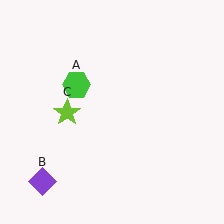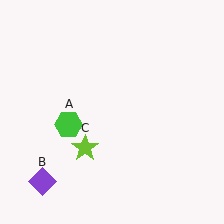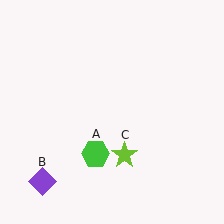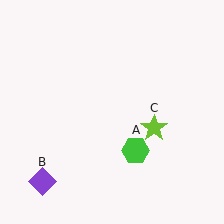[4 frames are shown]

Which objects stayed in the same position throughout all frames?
Purple diamond (object B) remained stationary.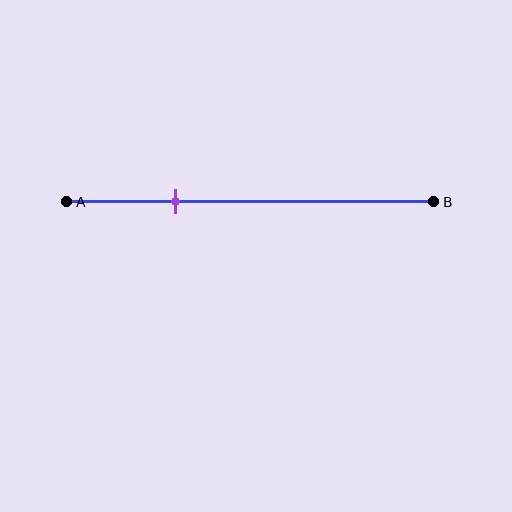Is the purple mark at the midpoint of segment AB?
No, the mark is at about 30% from A, not at the 50% midpoint.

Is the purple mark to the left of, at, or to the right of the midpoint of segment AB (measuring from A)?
The purple mark is to the left of the midpoint of segment AB.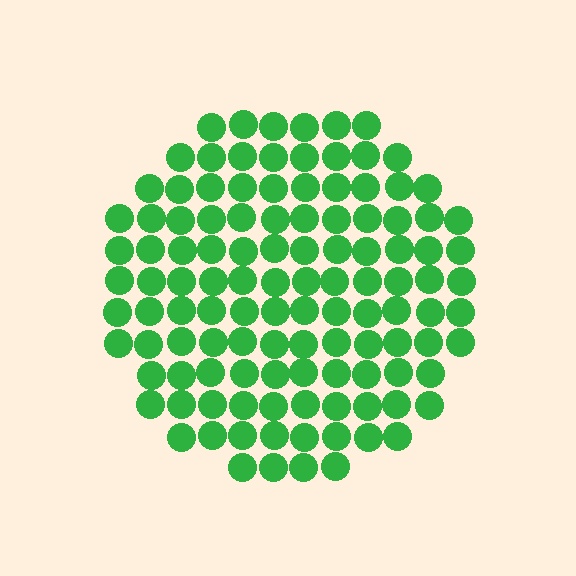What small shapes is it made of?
It is made of small circles.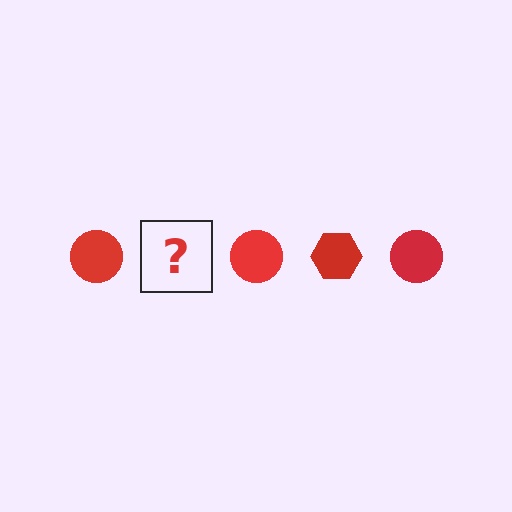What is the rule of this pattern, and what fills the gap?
The rule is that the pattern cycles through circle, hexagon shapes in red. The gap should be filled with a red hexagon.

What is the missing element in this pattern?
The missing element is a red hexagon.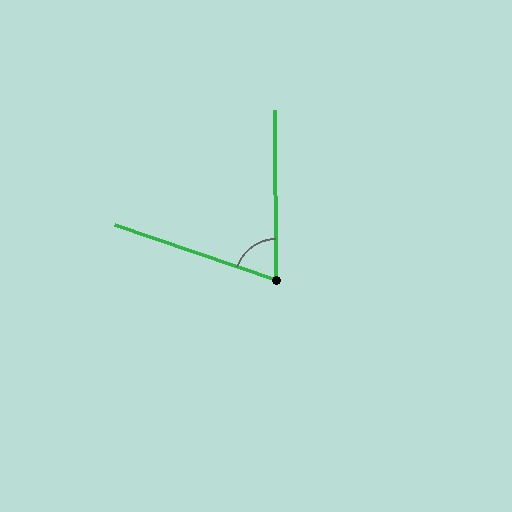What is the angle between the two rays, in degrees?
Approximately 71 degrees.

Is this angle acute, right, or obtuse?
It is acute.